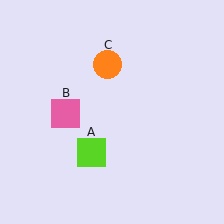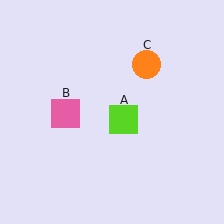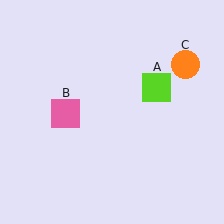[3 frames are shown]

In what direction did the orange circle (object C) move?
The orange circle (object C) moved right.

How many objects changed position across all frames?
2 objects changed position: lime square (object A), orange circle (object C).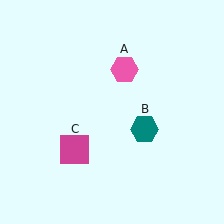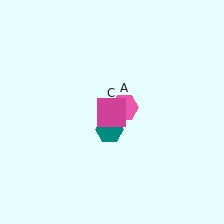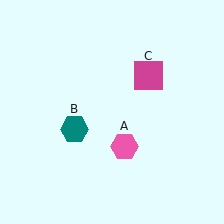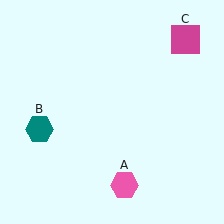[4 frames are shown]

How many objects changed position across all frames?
3 objects changed position: pink hexagon (object A), teal hexagon (object B), magenta square (object C).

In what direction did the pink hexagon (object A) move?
The pink hexagon (object A) moved down.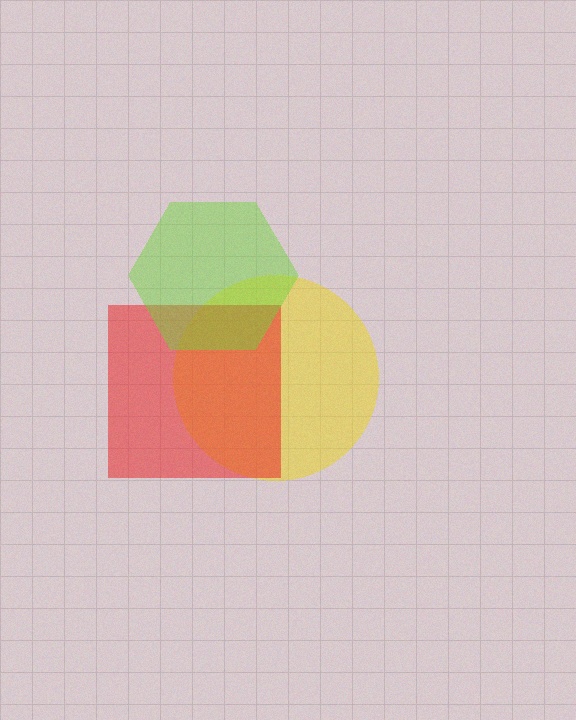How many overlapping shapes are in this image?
There are 3 overlapping shapes in the image.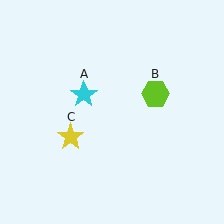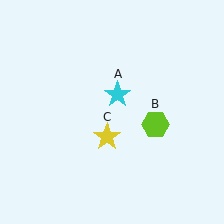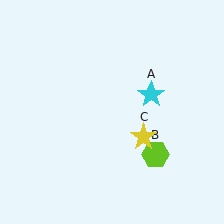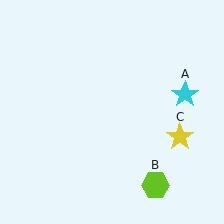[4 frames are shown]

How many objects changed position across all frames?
3 objects changed position: cyan star (object A), lime hexagon (object B), yellow star (object C).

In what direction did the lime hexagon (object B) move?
The lime hexagon (object B) moved down.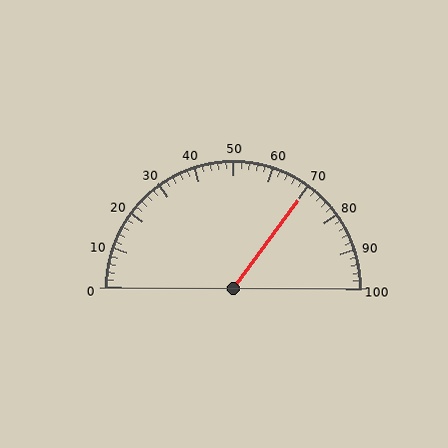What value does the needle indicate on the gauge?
The needle indicates approximately 70.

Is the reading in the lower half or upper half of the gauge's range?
The reading is in the upper half of the range (0 to 100).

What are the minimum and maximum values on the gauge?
The gauge ranges from 0 to 100.